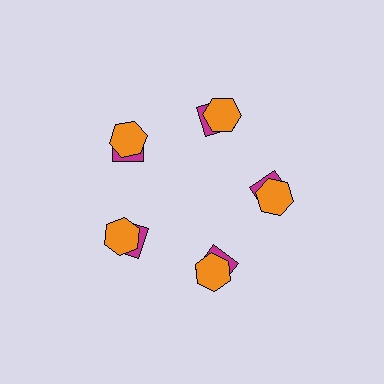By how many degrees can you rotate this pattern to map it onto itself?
The pattern maps onto itself every 72 degrees of rotation.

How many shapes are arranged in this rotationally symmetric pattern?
There are 10 shapes, arranged in 5 groups of 2.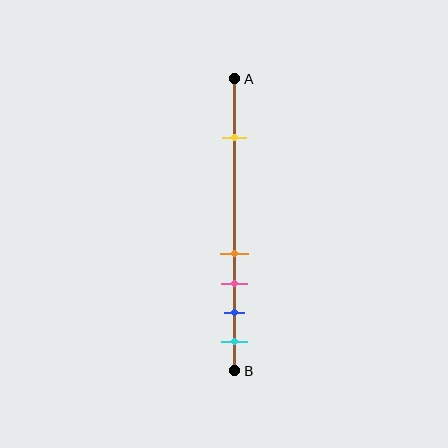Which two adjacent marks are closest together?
The orange and pink marks are the closest adjacent pair.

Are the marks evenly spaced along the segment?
No, the marks are not evenly spaced.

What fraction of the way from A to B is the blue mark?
The blue mark is approximately 80% (0.8) of the way from A to B.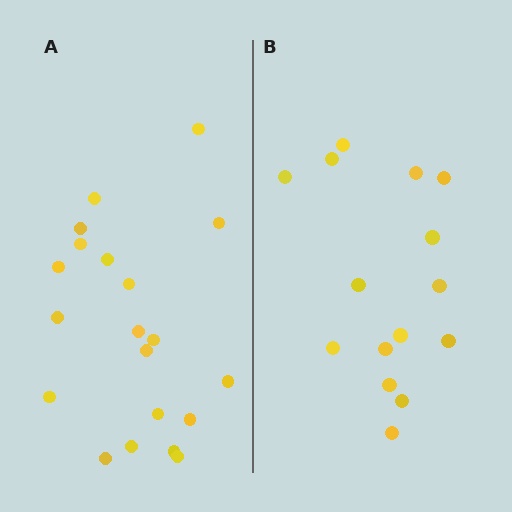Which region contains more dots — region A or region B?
Region A (the left region) has more dots.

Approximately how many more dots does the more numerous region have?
Region A has about 5 more dots than region B.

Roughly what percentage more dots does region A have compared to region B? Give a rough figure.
About 35% more.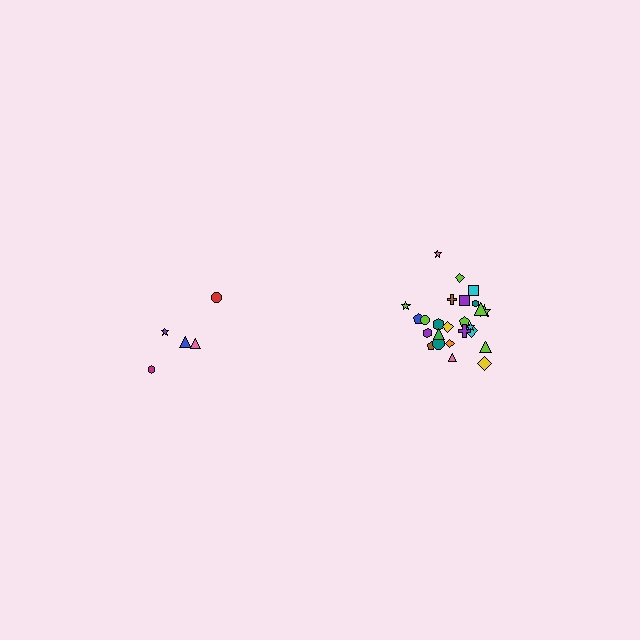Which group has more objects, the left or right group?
The right group.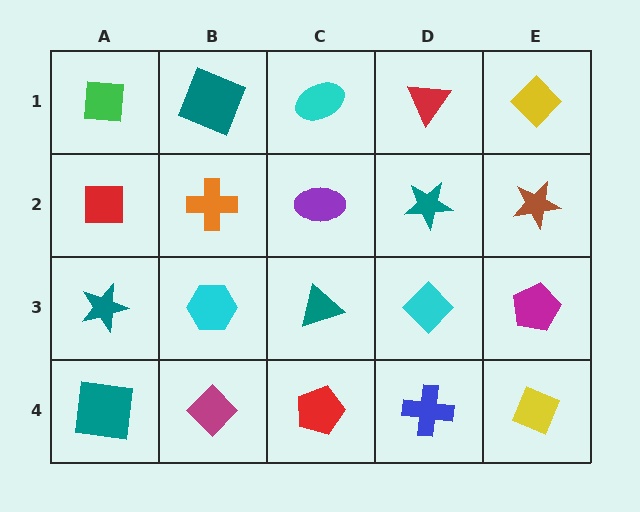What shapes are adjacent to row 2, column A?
A green square (row 1, column A), a teal star (row 3, column A), an orange cross (row 2, column B).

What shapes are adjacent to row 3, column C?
A purple ellipse (row 2, column C), a red pentagon (row 4, column C), a cyan hexagon (row 3, column B), a cyan diamond (row 3, column D).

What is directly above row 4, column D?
A cyan diamond.